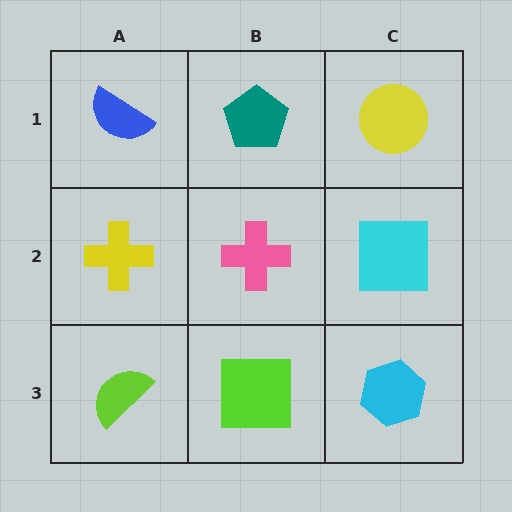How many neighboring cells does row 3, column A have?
2.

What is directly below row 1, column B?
A pink cross.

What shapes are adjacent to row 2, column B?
A teal pentagon (row 1, column B), a lime square (row 3, column B), a yellow cross (row 2, column A), a cyan square (row 2, column C).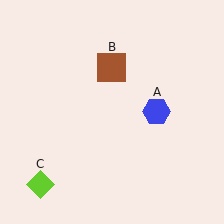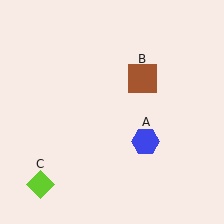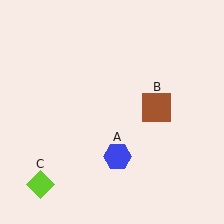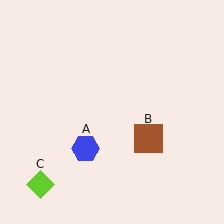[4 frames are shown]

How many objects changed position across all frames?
2 objects changed position: blue hexagon (object A), brown square (object B).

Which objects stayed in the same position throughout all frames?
Lime diamond (object C) remained stationary.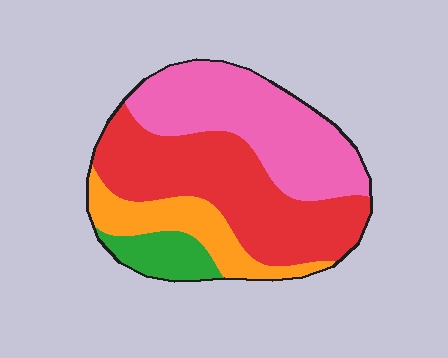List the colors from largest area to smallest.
From largest to smallest: red, pink, orange, green.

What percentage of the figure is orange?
Orange covers roughly 15% of the figure.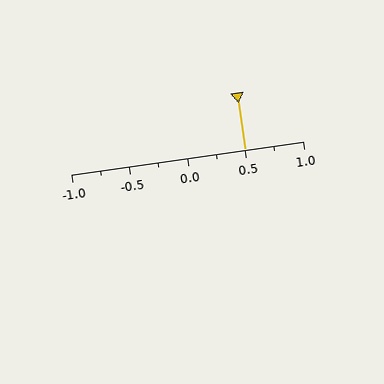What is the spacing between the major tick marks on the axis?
The major ticks are spaced 0.5 apart.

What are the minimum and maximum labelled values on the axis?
The axis runs from -1.0 to 1.0.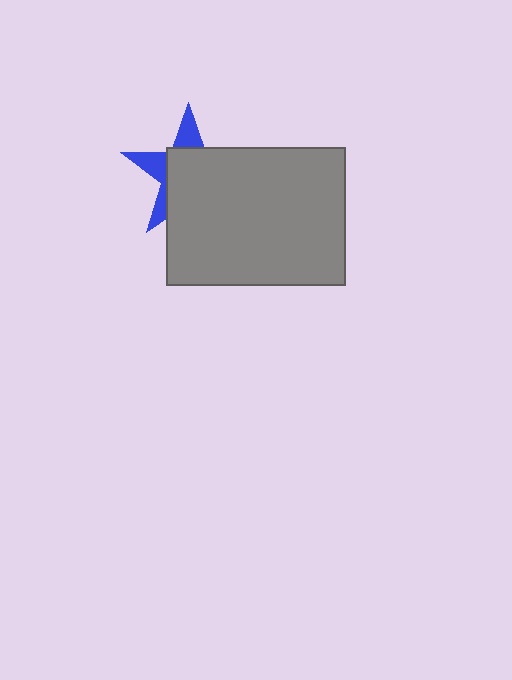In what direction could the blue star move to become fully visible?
The blue star could move toward the upper-left. That would shift it out from behind the gray rectangle entirely.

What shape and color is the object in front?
The object in front is a gray rectangle.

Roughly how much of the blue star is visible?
A small part of it is visible (roughly 33%).